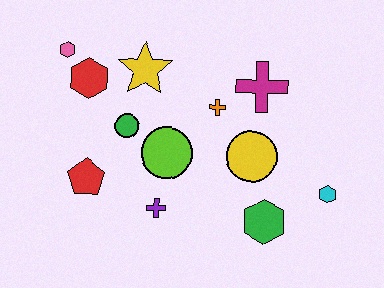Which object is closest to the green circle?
The lime circle is closest to the green circle.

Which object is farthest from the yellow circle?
The pink hexagon is farthest from the yellow circle.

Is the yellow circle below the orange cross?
Yes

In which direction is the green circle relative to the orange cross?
The green circle is to the left of the orange cross.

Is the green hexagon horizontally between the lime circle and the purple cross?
No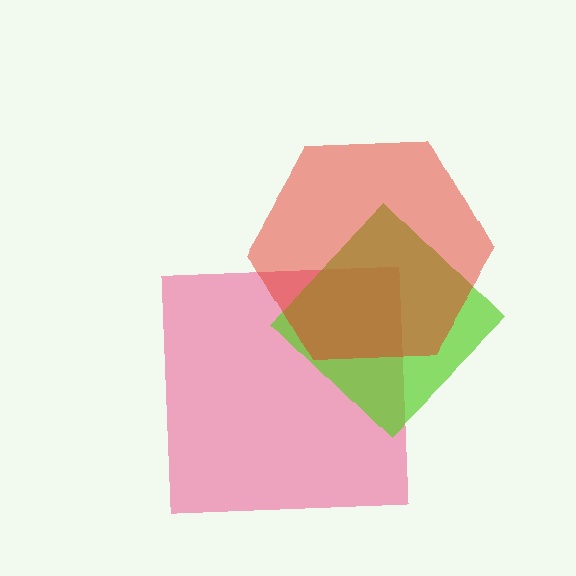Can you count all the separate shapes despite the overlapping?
Yes, there are 3 separate shapes.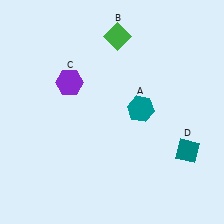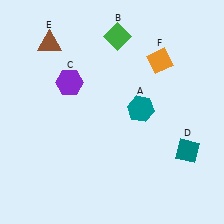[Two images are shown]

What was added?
A brown triangle (E), an orange diamond (F) were added in Image 2.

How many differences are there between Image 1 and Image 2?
There are 2 differences between the two images.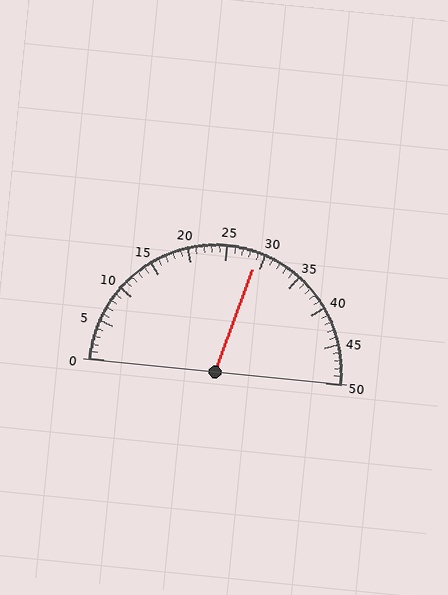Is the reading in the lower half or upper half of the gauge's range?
The reading is in the upper half of the range (0 to 50).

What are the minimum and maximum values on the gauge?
The gauge ranges from 0 to 50.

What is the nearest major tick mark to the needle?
The nearest major tick mark is 30.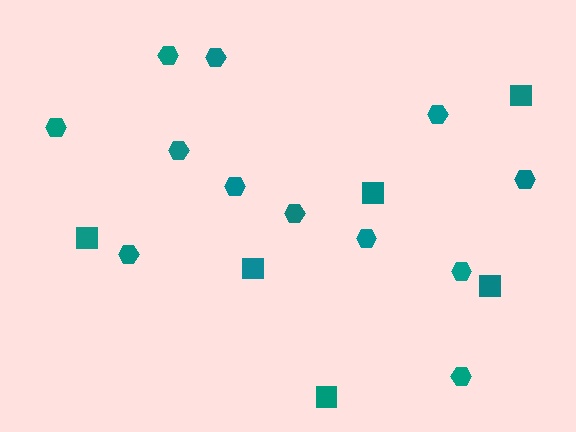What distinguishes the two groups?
There are 2 groups: one group of squares (6) and one group of hexagons (12).